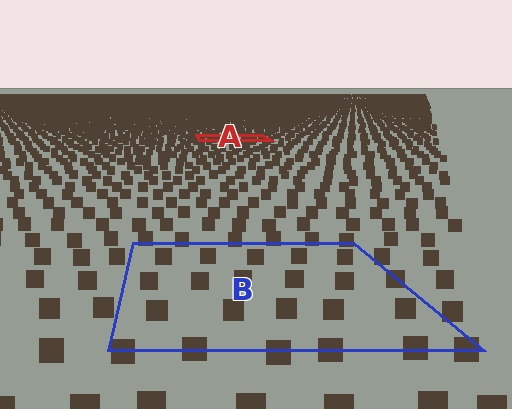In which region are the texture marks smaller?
The texture marks are smaller in region A, because it is farther away.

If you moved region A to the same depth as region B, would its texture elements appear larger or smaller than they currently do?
They would appear larger. At a closer depth, the same texture elements are projected at a bigger on-screen size.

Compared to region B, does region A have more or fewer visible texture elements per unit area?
Region A has more texture elements per unit area — they are packed more densely because it is farther away.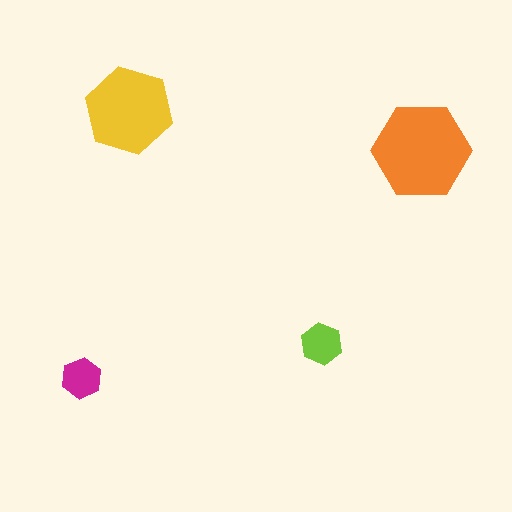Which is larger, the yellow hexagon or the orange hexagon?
The orange one.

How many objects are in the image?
There are 4 objects in the image.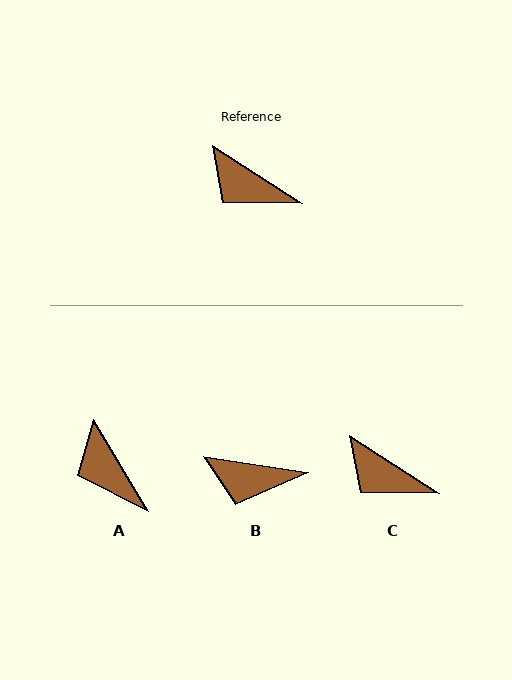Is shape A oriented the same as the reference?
No, it is off by about 26 degrees.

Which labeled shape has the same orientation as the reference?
C.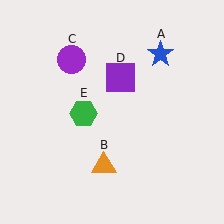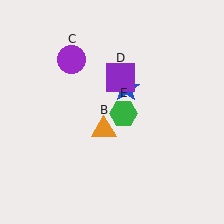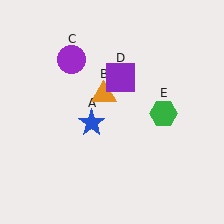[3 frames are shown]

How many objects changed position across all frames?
3 objects changed position: blue star (object A), orange triangle (object B), green hexagon (object E).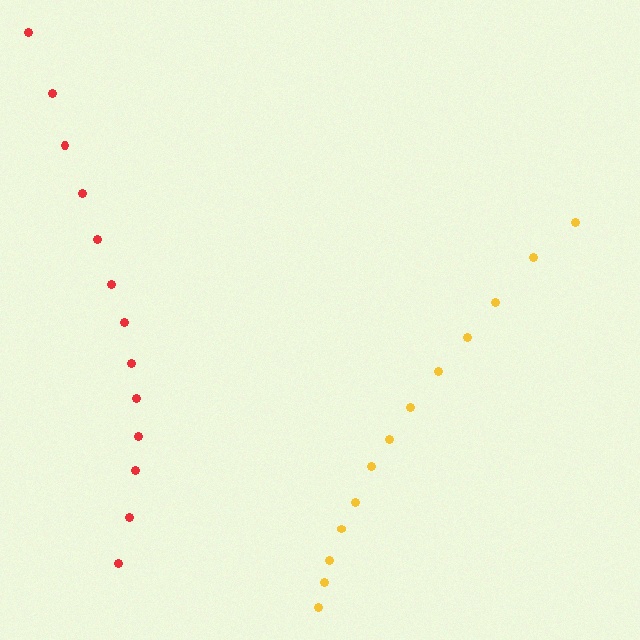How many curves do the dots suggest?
There are 2 distinct paths.